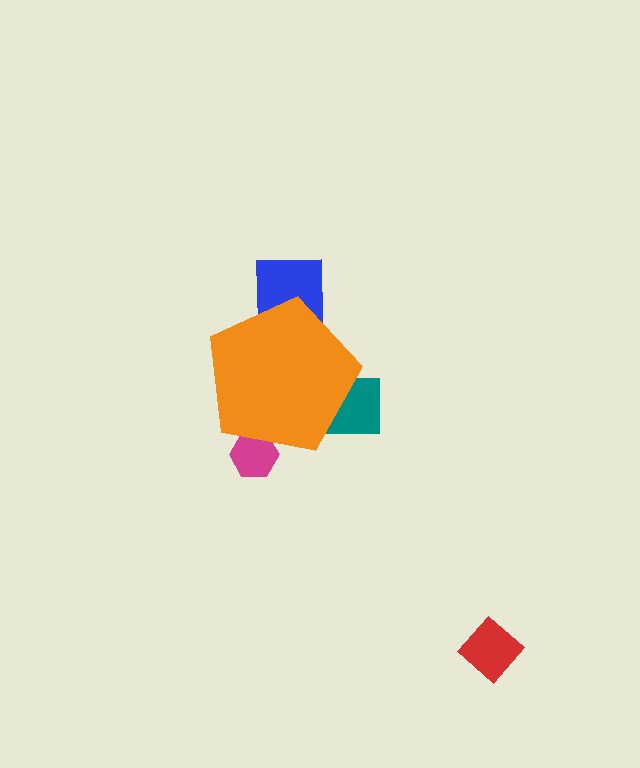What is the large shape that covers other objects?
An orange pentagon.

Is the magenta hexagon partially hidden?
Yes, the magenta hexagon is partially hidden behind the orange pentagon.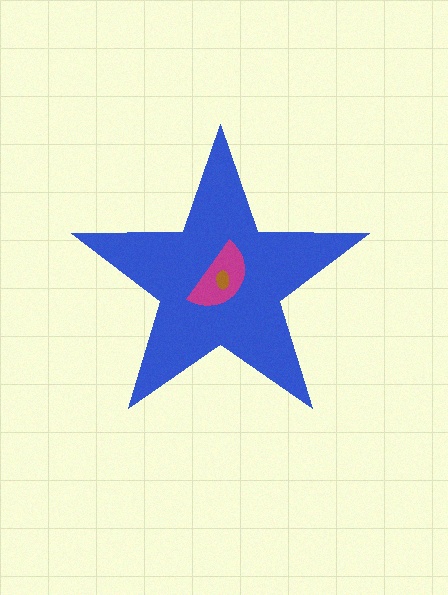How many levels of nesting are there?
3.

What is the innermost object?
The brown ellipse.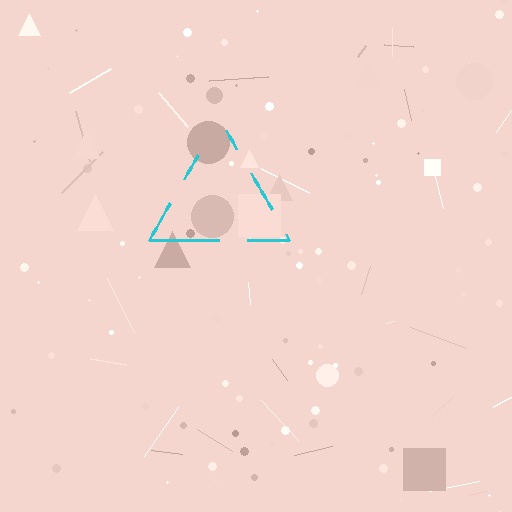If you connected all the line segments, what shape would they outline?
They would outline a triangle.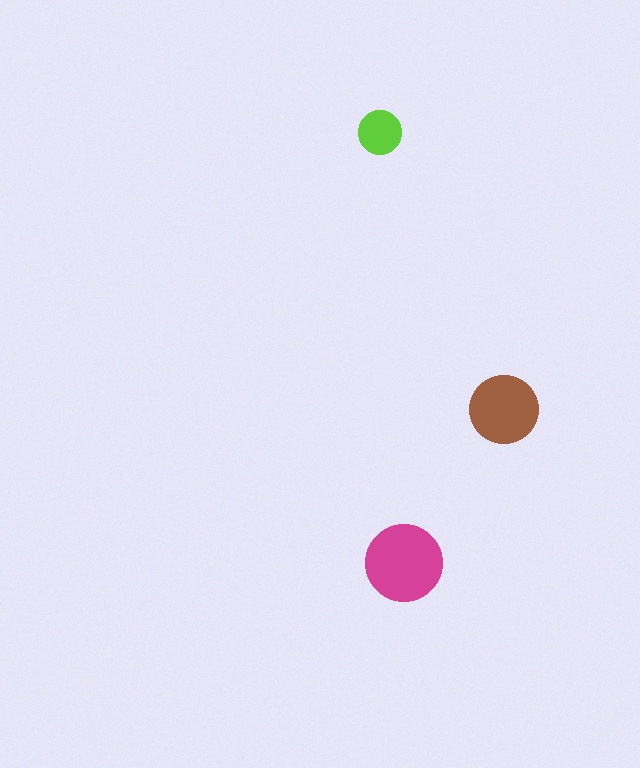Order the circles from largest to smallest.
the magenta one, the brown one, the lime one.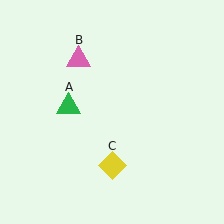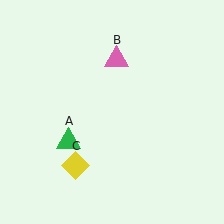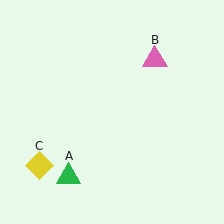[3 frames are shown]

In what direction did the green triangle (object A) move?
The green triangle (object A) moved down.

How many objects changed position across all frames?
3 objects changed position: green triangle (object A), pink triangle (object B), yellow diamond (object C).